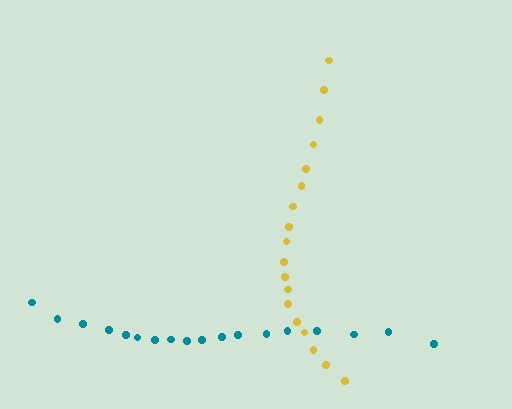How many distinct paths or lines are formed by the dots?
There are 2 distinct paths.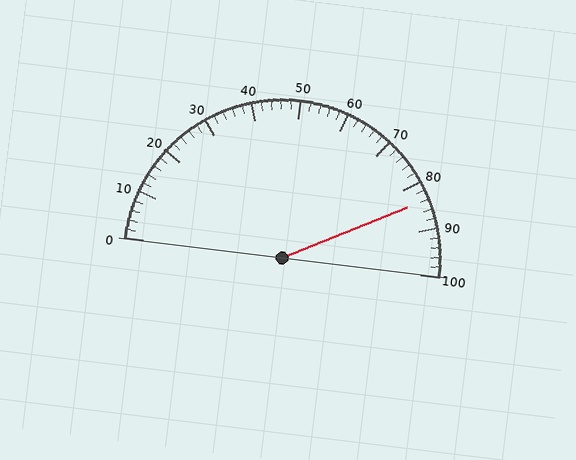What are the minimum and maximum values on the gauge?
The gauge ranges from 0 to 100.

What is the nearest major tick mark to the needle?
The nearest major tick mark is 80.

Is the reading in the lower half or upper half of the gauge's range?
The reading is in the upper half of the range (0 to 100).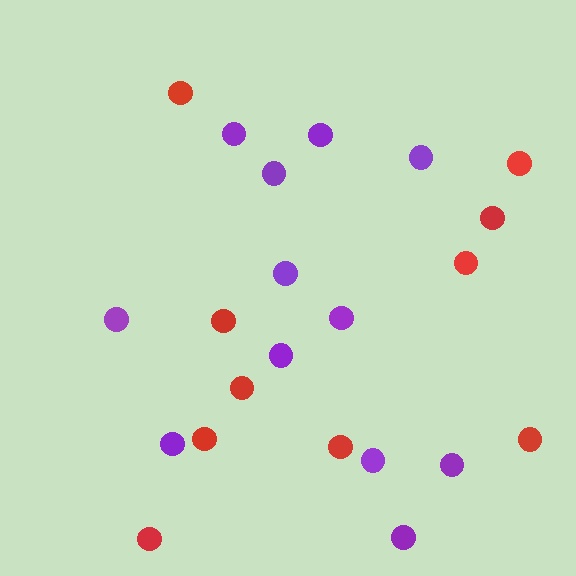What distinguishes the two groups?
There are 2 groups: one group of purple circles (12) and one group of red circles (10).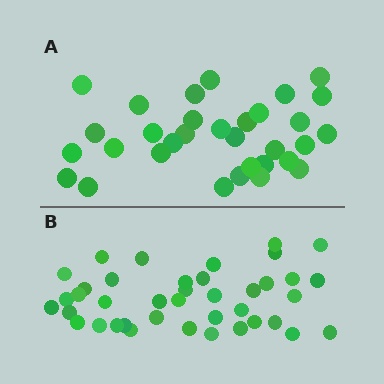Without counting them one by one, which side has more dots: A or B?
Region B (the bottom region) has more dots.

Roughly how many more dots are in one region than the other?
Region B has roughly 8 or so more dots than region A.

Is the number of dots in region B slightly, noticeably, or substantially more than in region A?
Region B has noticeably more, but not dramatically so. The ratio is roughly 1.2 to 1.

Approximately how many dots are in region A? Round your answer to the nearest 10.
About 30 dots. (The exact count is 32, which rounds to 30.)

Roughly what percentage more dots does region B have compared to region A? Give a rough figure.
About 25% more.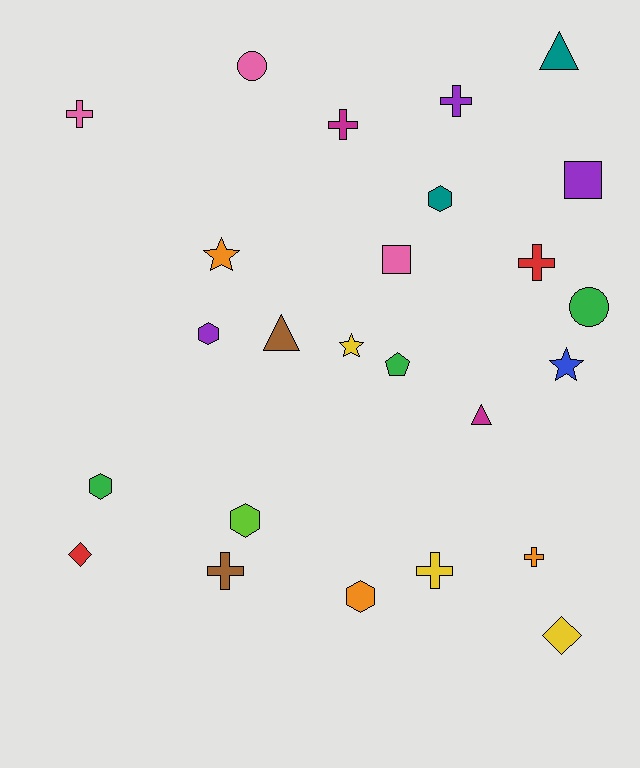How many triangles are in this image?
There are 3 triangles.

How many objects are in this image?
There are 25 objects.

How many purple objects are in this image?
There are 3 purple objects.